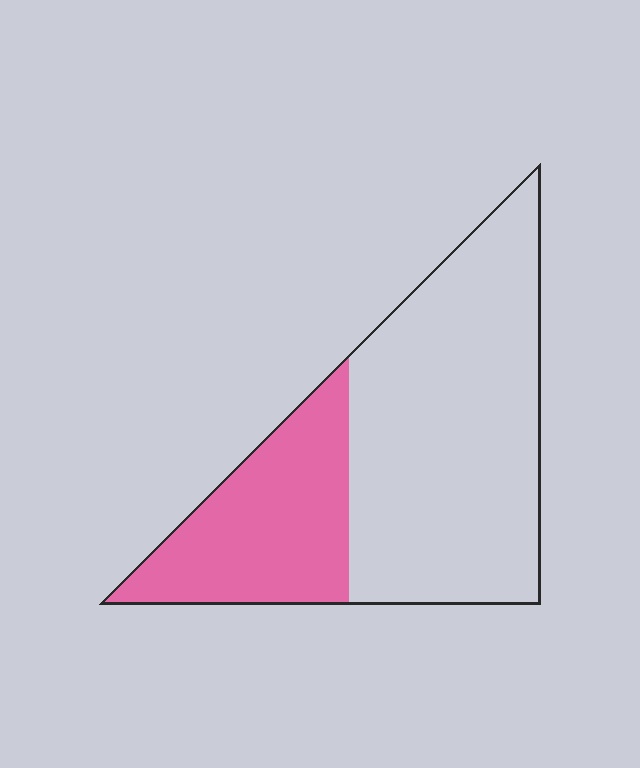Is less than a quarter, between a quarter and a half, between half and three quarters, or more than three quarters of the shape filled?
Between a quarter and a half.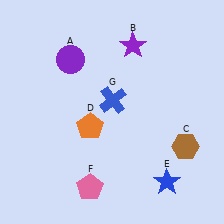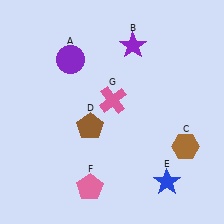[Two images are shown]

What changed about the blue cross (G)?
In Image 1, G is blue. In Image 2, it changed to pink.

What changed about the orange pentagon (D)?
In Image 1, D is orange. In Image 2, it changed to brown.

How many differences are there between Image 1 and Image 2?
There are 2 differences between the two images.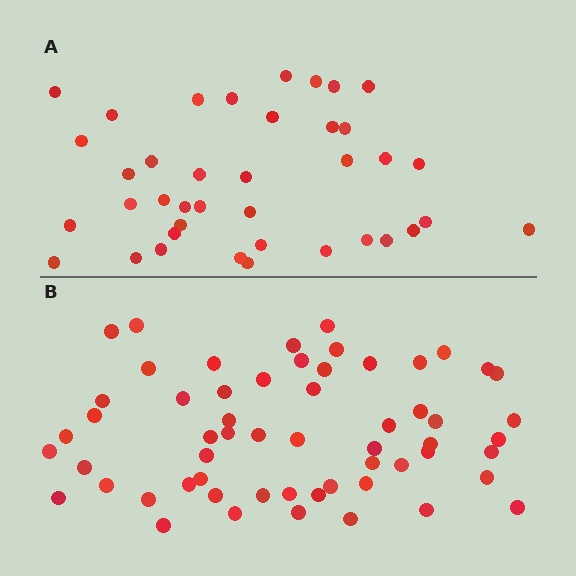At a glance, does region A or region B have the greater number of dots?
Region B (the bottom region) has more dots.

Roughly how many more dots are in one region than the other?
Region B has approximately 20 more dots than region A.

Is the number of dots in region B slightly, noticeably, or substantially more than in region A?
Region B has substantially more. The ratio is roughly 1.5 to 1.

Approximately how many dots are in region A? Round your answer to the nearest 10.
About 40 dots. (The exact count is 39, which rounds to 40.)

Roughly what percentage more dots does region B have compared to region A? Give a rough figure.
About 50% more.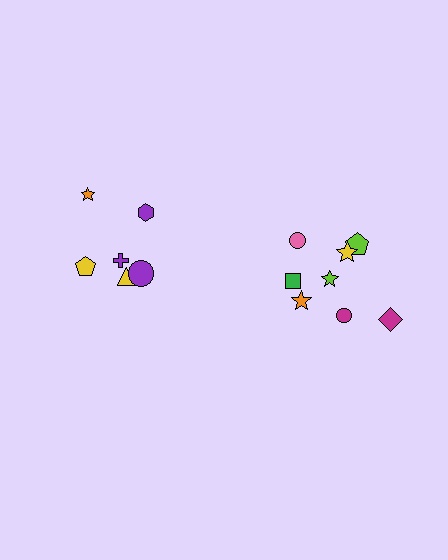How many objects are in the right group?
There are 8 objects.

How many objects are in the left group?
There are 6 objects.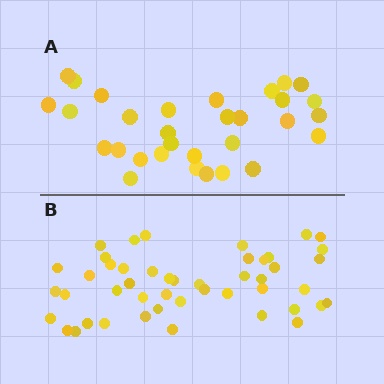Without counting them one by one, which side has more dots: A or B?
Region B (the bottom region) has more dots.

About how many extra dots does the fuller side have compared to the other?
Region B has approximately 15 more dots than region A.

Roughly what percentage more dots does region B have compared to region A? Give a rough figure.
About 50% more.